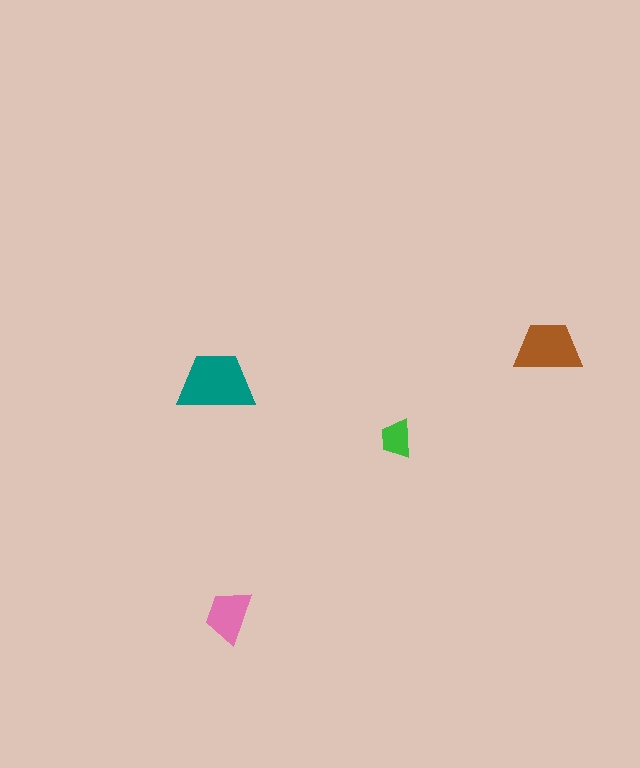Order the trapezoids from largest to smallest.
the teal one, the brown one, the pink one, the green one.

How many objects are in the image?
There are 4 objects in the image.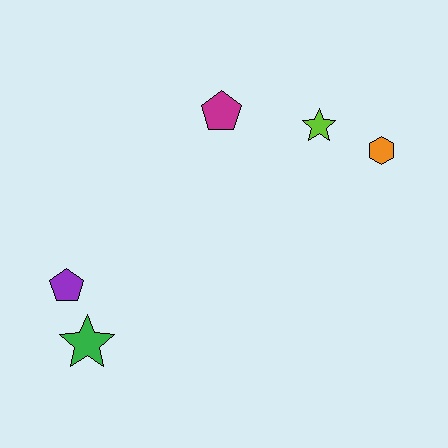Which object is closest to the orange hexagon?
The lime star is closest to the orange hexagon.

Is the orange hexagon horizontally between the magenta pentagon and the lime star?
No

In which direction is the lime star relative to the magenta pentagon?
The lime star is to the right of the magenta pentagon.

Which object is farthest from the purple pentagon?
The orange hexagon is farthest from the purple pentagon.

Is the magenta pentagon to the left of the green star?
No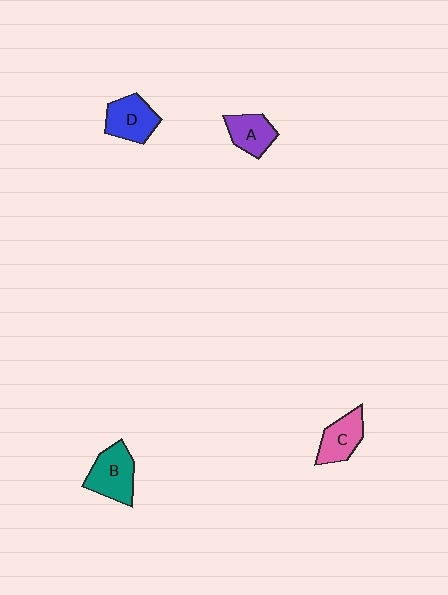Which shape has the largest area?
Shape B (teal).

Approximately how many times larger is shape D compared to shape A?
Approximately 1.2 times.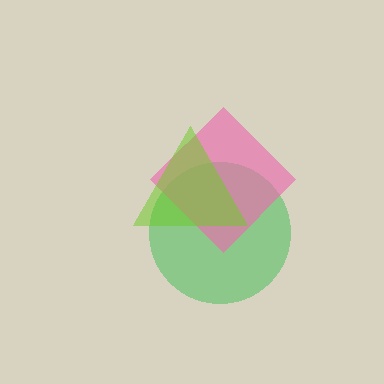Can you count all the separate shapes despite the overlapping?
Yes, there are 3 separate shapes.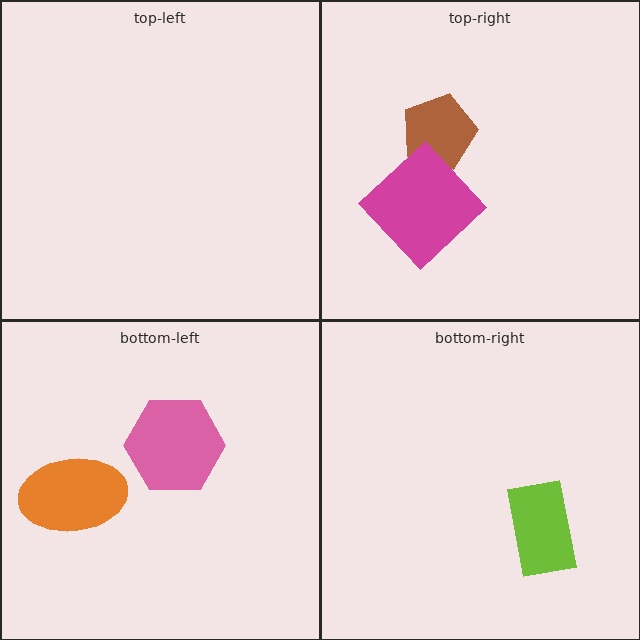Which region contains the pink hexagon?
The bottom-left region.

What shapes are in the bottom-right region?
The lime rectangle.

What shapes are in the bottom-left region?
The orange ellipse, the pink hexagon.